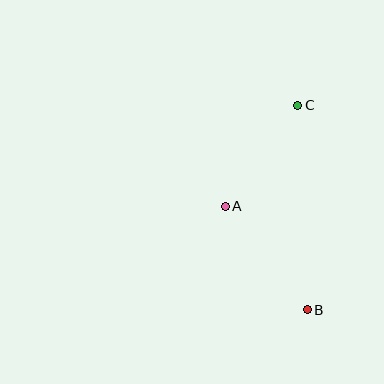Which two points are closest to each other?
Points A and C are closest to each other.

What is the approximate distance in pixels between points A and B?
The distance between A and B is approximately 132 pixels.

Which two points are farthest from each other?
Points B and C are farthest from each other.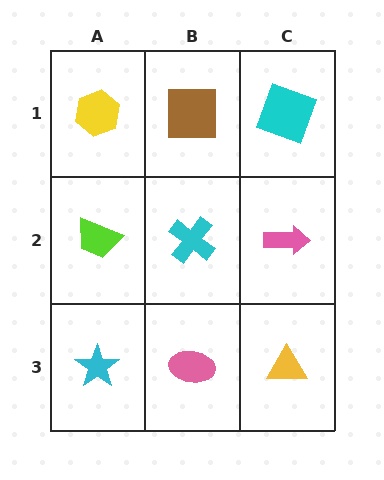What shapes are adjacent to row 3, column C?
A pink arrow (row 2, column C), a pink ellipse (row 3, column B).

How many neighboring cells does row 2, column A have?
3.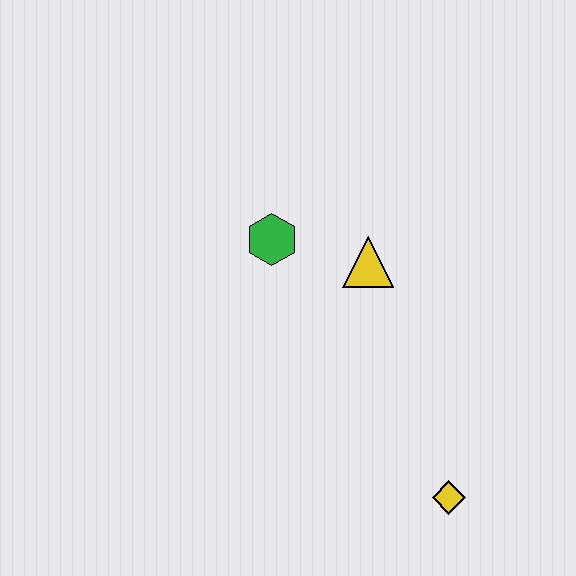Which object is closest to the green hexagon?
The yellow triangle is closest to the green hexagon.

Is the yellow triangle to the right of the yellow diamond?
No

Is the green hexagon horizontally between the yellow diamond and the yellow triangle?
No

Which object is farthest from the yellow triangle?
The yellow diamond is farthest from the yellow triangle.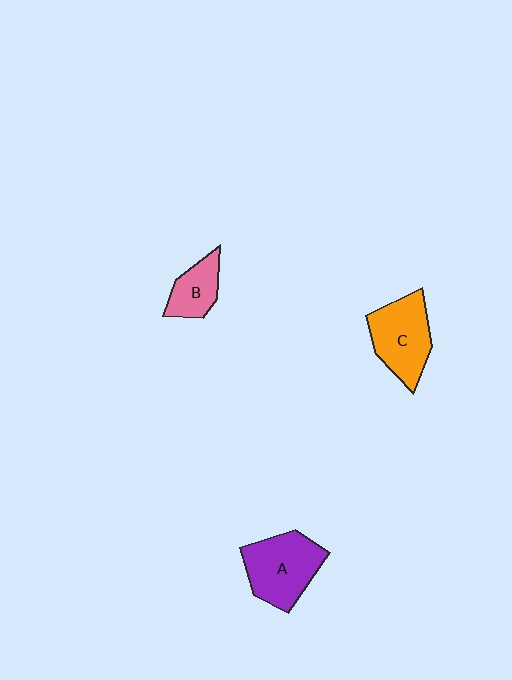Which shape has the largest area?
Shape A (purple).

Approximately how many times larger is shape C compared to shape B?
Approximately 1.7 times.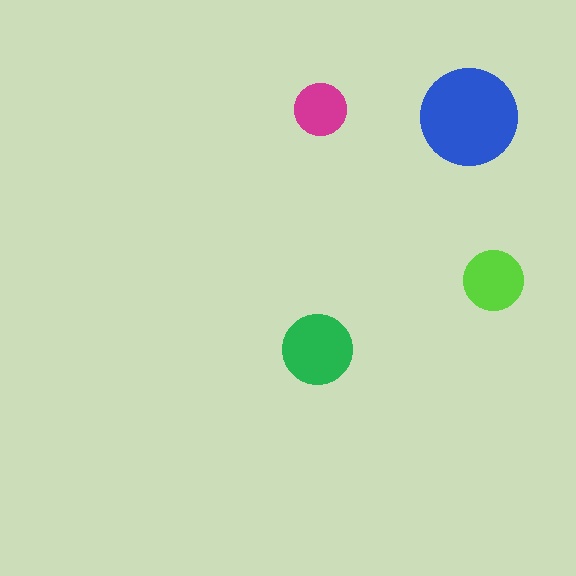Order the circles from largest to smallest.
the blue one, the green one, the lime one, the magenta one.